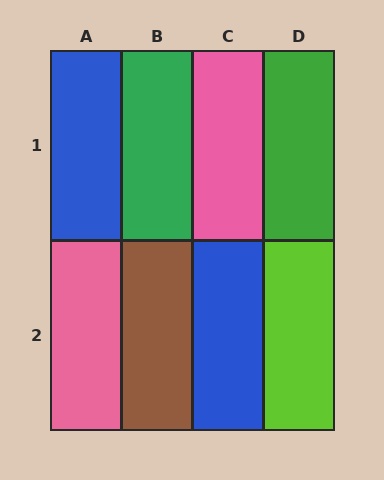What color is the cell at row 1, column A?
Blue.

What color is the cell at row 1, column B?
Green.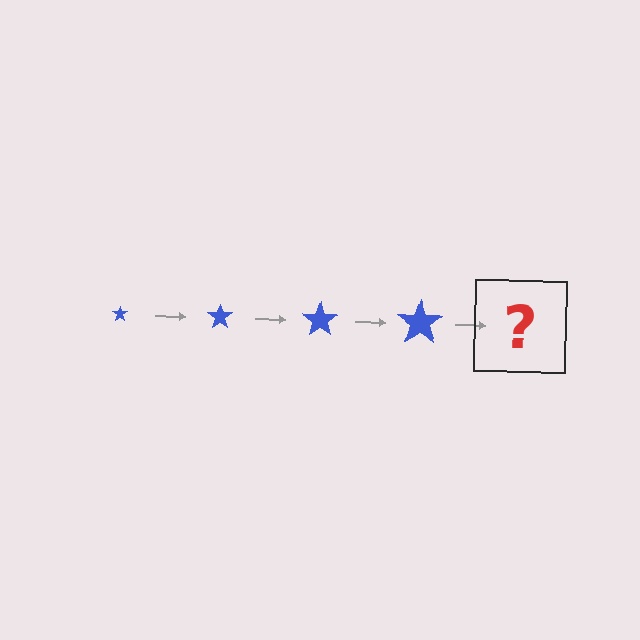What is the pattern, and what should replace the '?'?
The pattern is that the star gets progressively larger each step. The '?' should be a blue star, larger than the previous one.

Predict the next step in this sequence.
The next step is a blue star, larger than the previous one.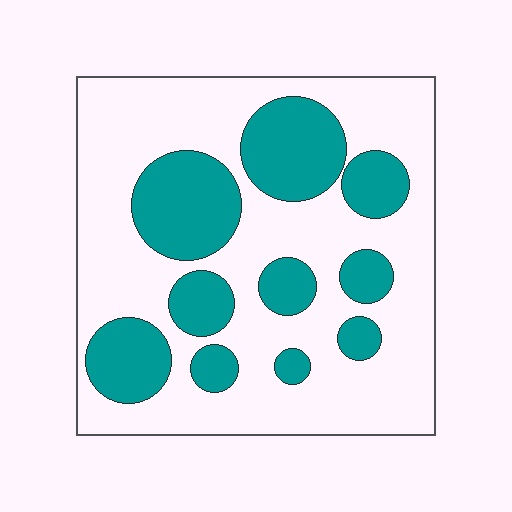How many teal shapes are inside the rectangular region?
10.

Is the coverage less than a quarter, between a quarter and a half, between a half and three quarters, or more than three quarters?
Between a quarter and a half.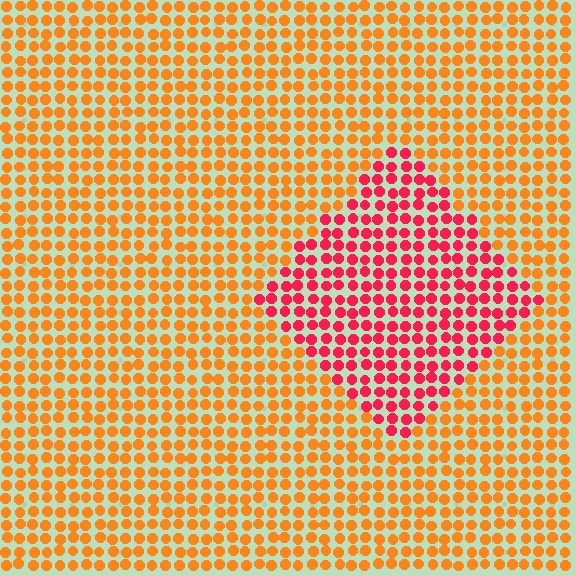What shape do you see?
I see a diamond.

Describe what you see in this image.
The image is filled with small orange elements in a uniform arrangement. A diamond-shaped region is visible where the elements are tinted to a slightly different hue, forming a subtle color boundary.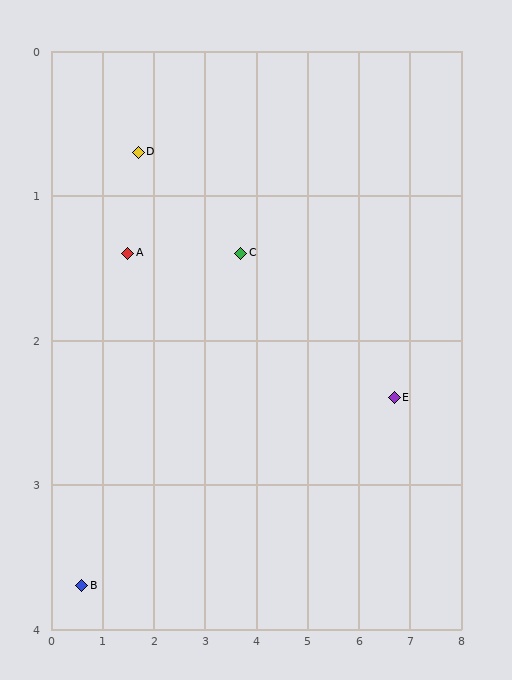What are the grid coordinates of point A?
Point A is at approximately (1.5, 1.4).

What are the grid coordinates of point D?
Point D is at approximately (1.7, 0.7).